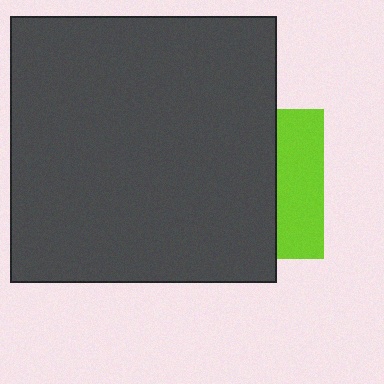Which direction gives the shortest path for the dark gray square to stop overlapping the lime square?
Moving left gives the shortest separation.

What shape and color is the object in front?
The object in front is a dark gray square.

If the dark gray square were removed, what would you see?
You would see the complete lime square.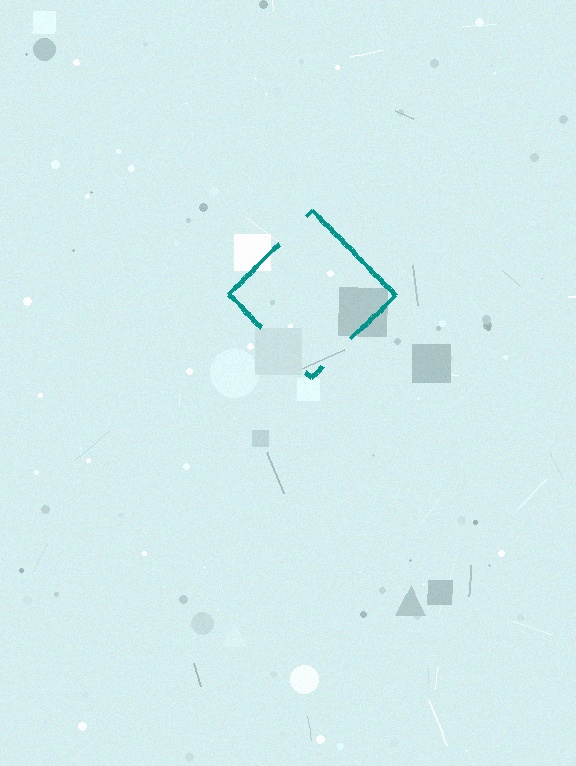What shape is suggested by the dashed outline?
The dashed outline suggests a diamond.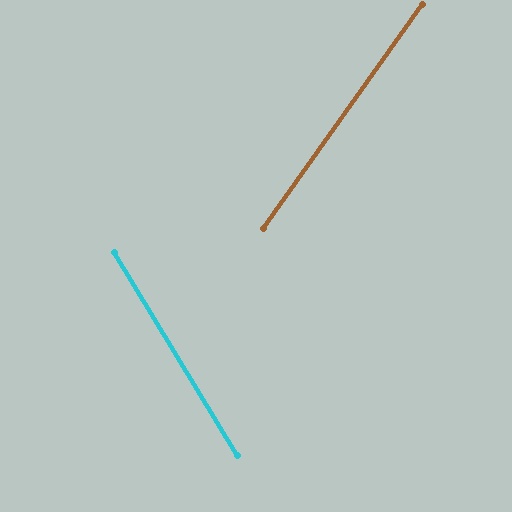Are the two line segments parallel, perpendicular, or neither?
Neither parallel nor perpendicular — they differ by about 67°.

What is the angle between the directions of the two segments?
Approximately 67 degrees.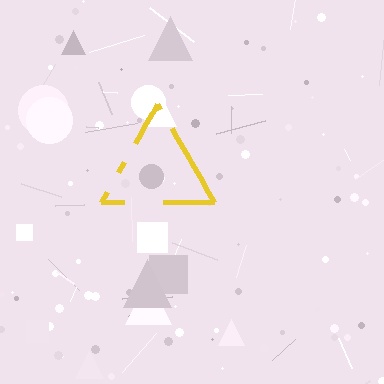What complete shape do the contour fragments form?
The contour fragments form a triangle.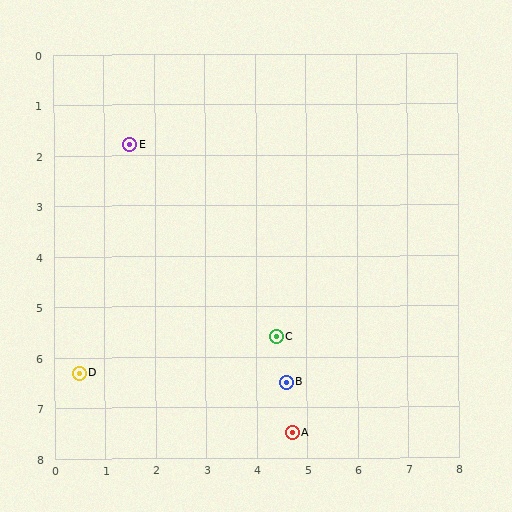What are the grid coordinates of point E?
Point E is at approximately (1.5, 1.8).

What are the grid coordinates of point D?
Point D is at approximately (0.5, 6.3).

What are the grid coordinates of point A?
Point A is at approximately (4.7, 7.5).